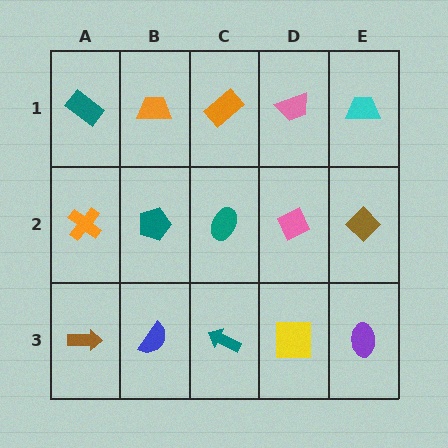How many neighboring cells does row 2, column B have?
4.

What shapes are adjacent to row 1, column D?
A pink diamond (row 2, column D), an orange rectangle (row 1, column C), a cyan trapezoid (row 1, column E).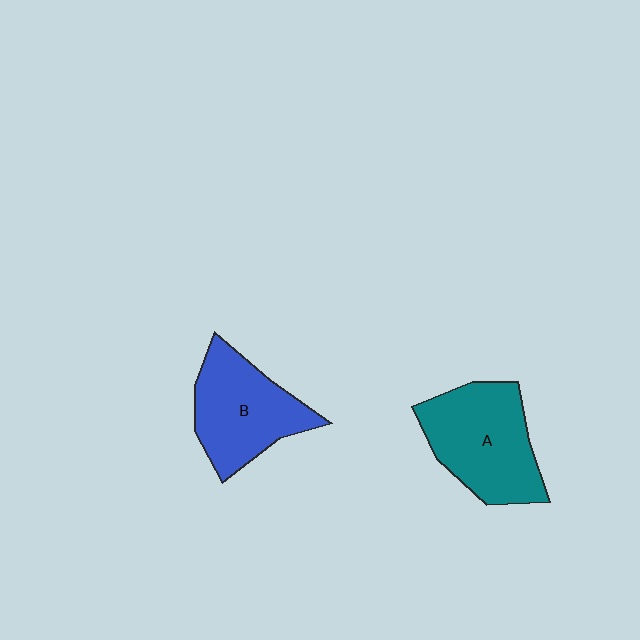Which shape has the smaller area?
Shape B (blue).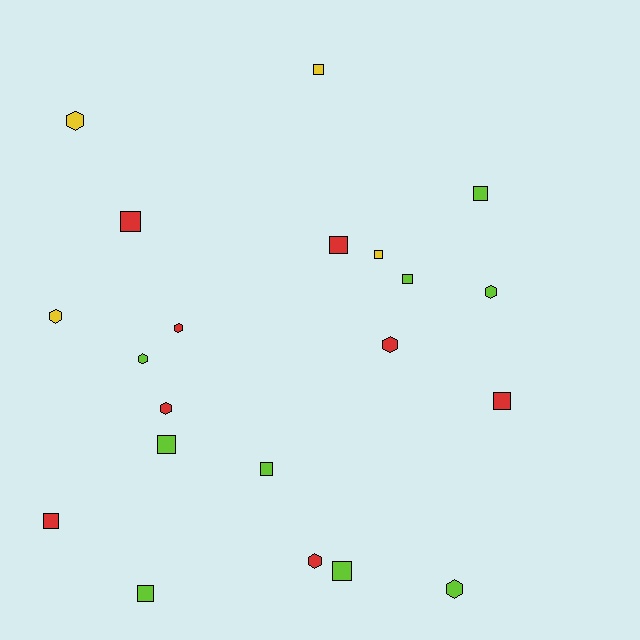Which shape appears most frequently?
Square, with 12 objects.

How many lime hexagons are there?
There are 3 lime hexagons.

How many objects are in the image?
There are 21 objects.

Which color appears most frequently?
Lime, with 9 objects.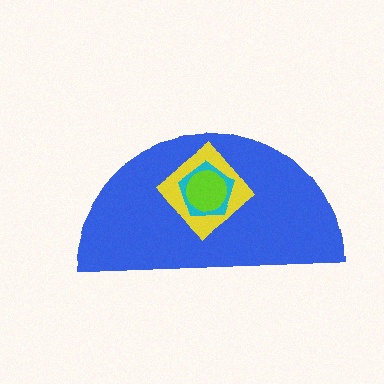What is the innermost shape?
The lime circle.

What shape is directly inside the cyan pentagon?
The lime circle.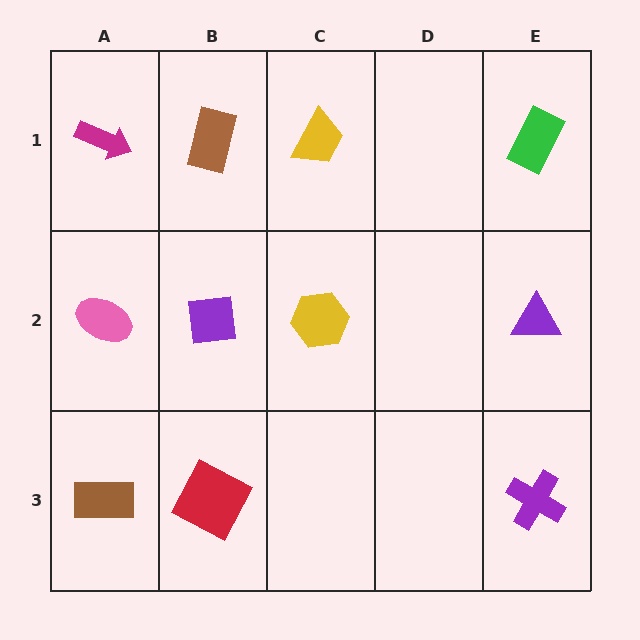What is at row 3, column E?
A purple cross.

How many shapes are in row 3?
3 shapes.